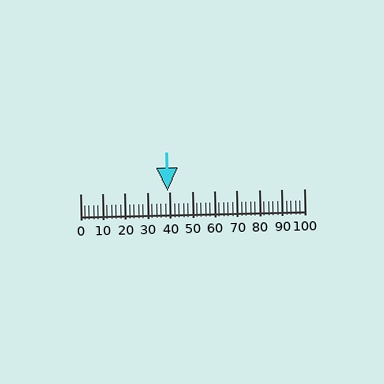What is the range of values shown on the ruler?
The ruler shows values from 0 to 100.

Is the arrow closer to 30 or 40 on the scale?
The arrow is closer to 40.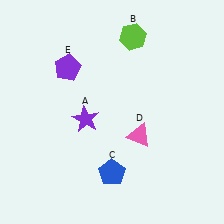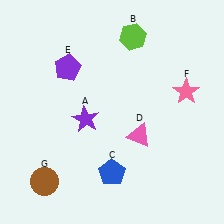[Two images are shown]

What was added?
A pink star (F), a brown circle (G) were added in Image 2.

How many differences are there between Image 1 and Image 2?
There are 2 differences between the two images.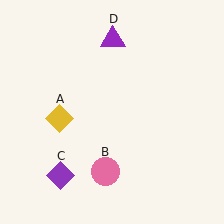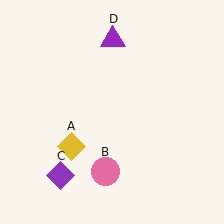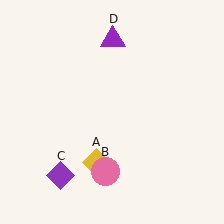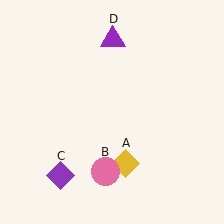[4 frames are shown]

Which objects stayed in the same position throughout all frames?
Pink circle (object B) and purple diamond (object C) and purple triangle (object D) remained stationary.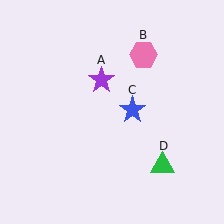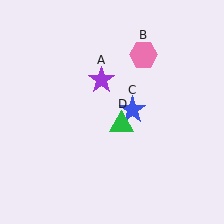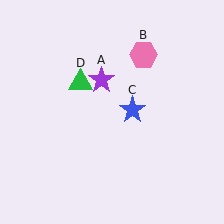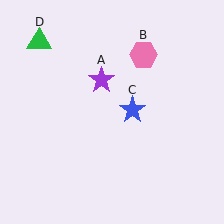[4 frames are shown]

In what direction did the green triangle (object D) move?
The green triangle (object D) moved up and to the left.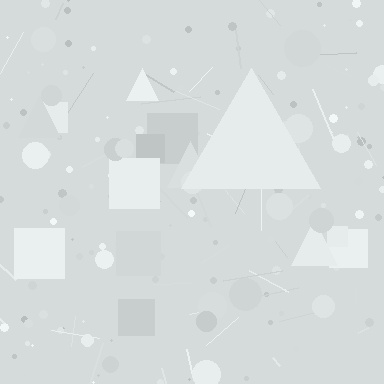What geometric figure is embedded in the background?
A triangle is embedded in the background.